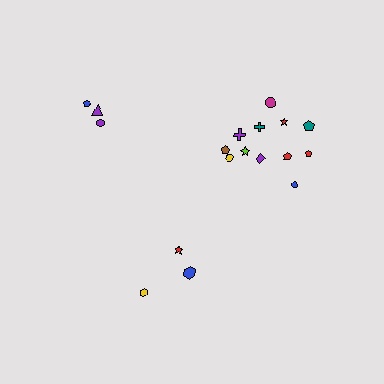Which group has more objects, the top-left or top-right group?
The top-right group.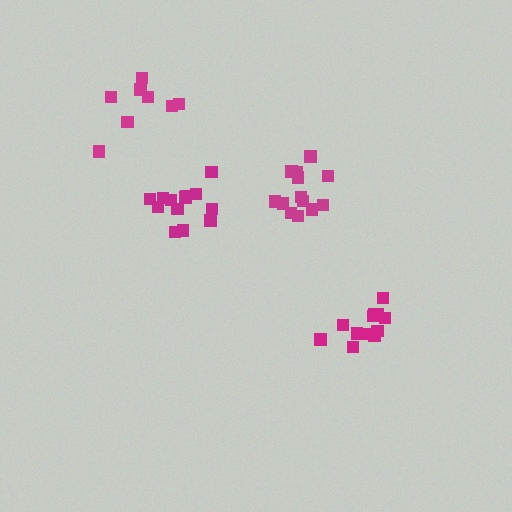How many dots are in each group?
Group 1: 8 dots, Group 2: 13 dots, Group 3: 12 dots, Group 4: 13 dots (46 total).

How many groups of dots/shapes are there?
There are 4 groups.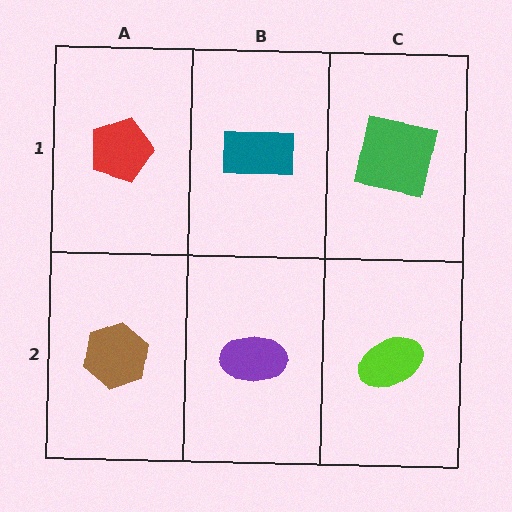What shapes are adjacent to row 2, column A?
A red pentagon (row 1, column A), a purple ellipse (row 2, column B).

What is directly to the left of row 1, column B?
A red pentagon.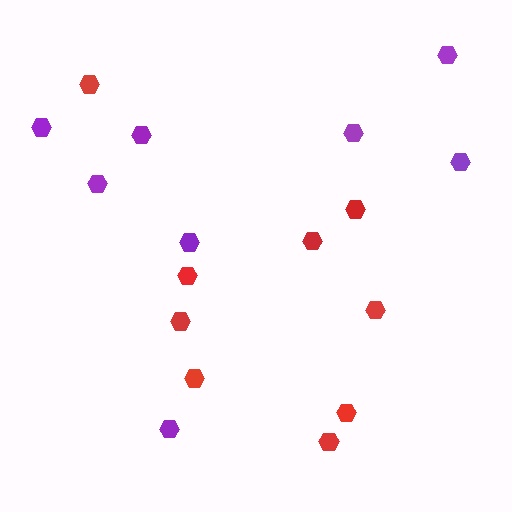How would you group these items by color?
There are 2 groups: one group of red hexagons (9) and one group of purple hexagons (8).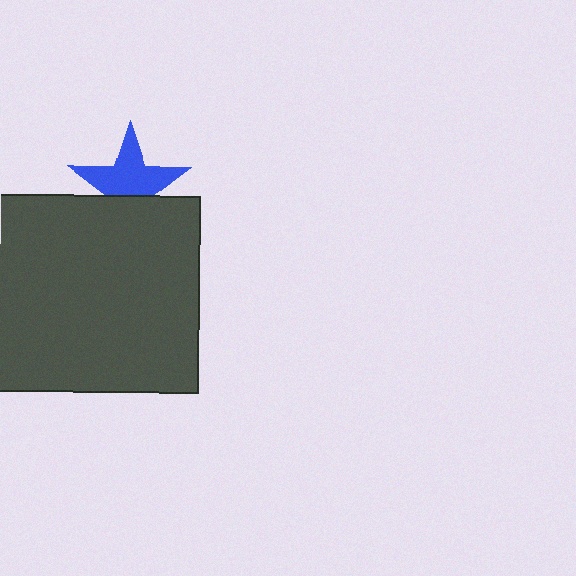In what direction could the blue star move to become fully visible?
The blue star could move up. That would shift it out from behind the dark gray rectangle entirely.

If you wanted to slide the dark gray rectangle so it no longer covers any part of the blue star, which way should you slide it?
Slide it down — that is the most direct way to separate the two shapes.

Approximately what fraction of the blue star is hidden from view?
Roughly 35% of the blue star is hidden behind the dark gray rectangle.